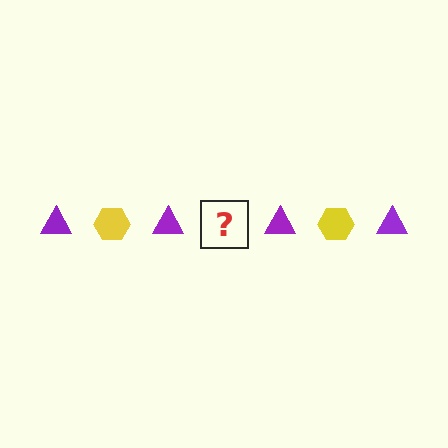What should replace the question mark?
The question mark should be replaced with a yellow hexagon.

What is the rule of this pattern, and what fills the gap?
The rule is that the pattern alternates between purple triangle and yellow hexagon. The gap should be filled with a yellow hexagon.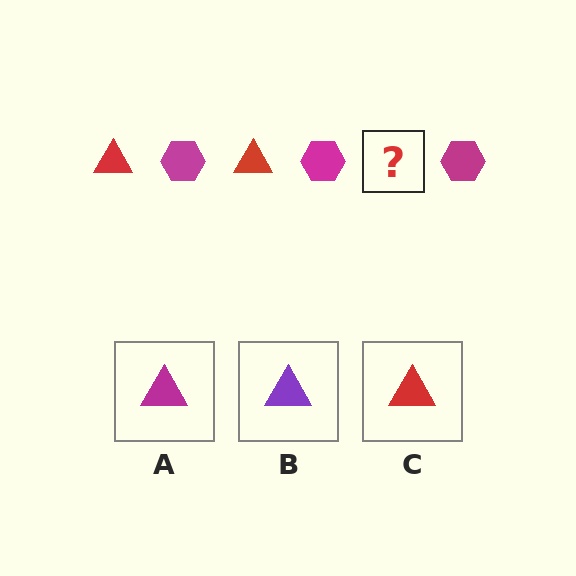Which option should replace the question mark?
Option C.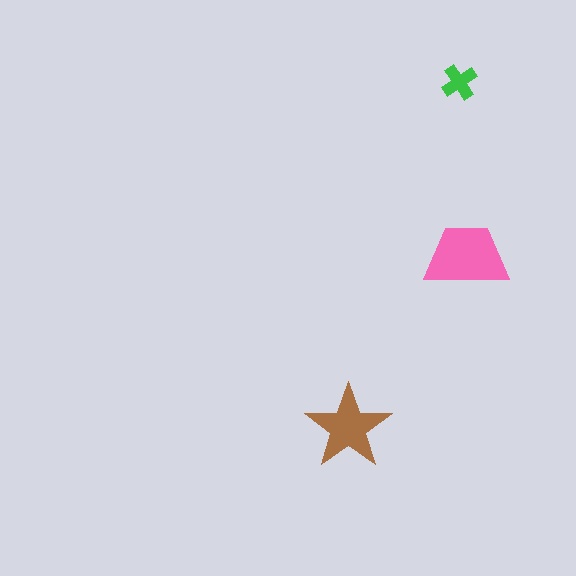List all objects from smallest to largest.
The green cross, the brown star, the pink trapezoid.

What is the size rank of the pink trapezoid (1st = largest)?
1st.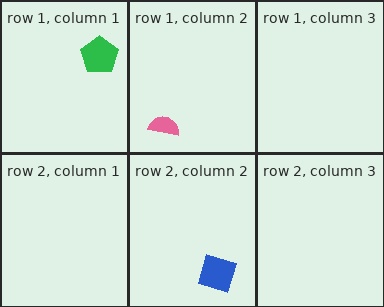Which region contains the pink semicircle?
The row 1, column 2 region.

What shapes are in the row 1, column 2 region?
The pink semicircle.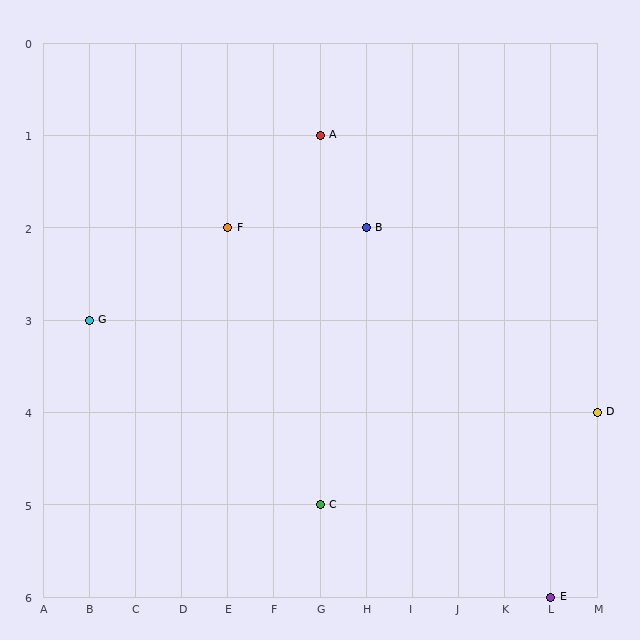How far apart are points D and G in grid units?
Points D and G are 11 columns and 1 row apart (about 11.0 grid units diagonally).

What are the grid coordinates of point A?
Point A is at grid coordinates (G, 1).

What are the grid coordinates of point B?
Point B is at grid coordinates (H, 2).